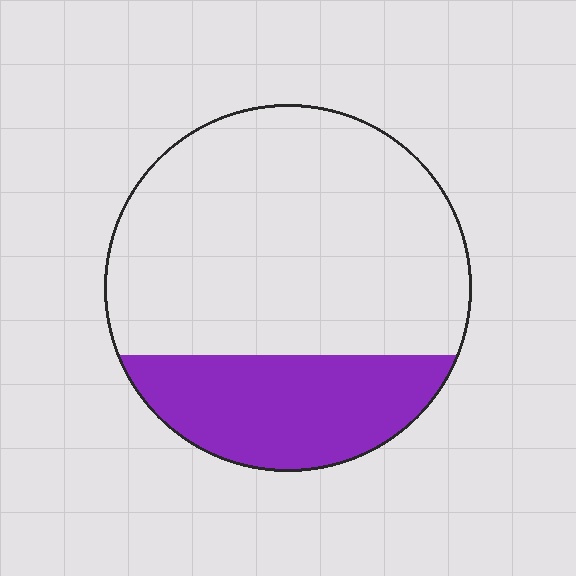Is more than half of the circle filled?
No.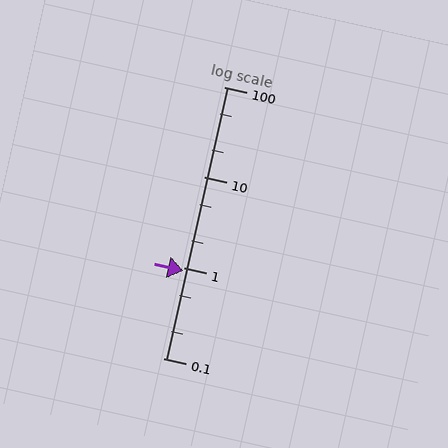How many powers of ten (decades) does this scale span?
The scale spans 3 decades, from 0.1 to 100.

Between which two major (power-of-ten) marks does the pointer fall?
The pointer is between 0.1 and 1.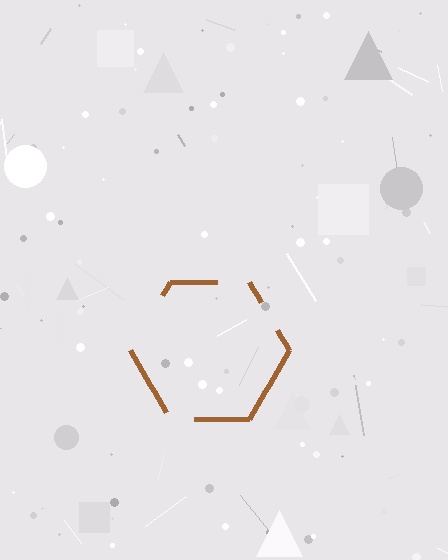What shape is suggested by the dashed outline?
The dashed outline suggests a hexagon.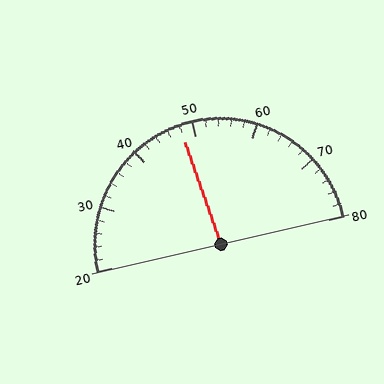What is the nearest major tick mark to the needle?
The nearest major tick mark is 50.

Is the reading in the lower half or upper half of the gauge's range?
The reading is in the lower half of the range (20 to 80).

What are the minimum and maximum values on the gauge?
The gauge ranges from 20 to 80.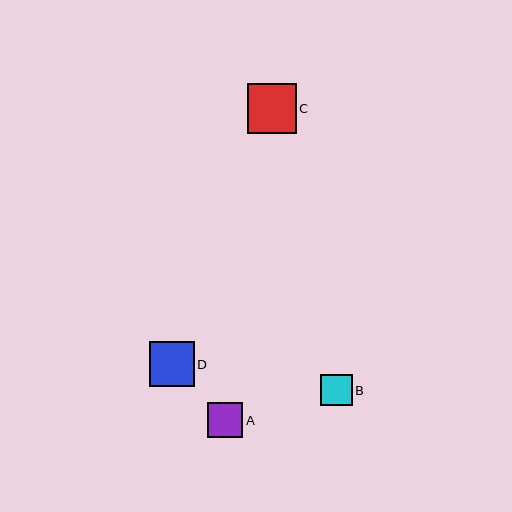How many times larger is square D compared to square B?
Square D is approximately 1.4 times the size of square B.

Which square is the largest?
Square C is the largest with a size of approximately 49 pixels.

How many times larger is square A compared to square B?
Square A is approximately 1.1 times the size of square B.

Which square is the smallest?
Square B is the smallest with a size of approximately 32 pixels.